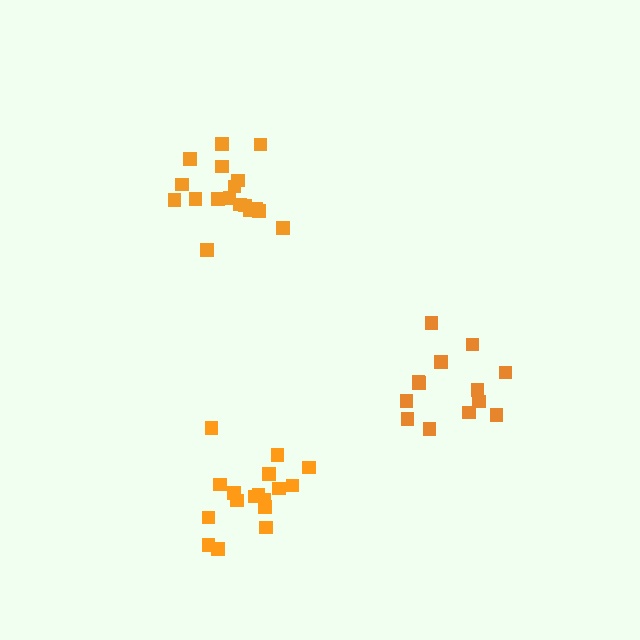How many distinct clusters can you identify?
There are 3 distinct clusters.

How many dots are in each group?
Group 1: 13 dots, Group 2: 18 dots, Group 3: 17 dots (48 total).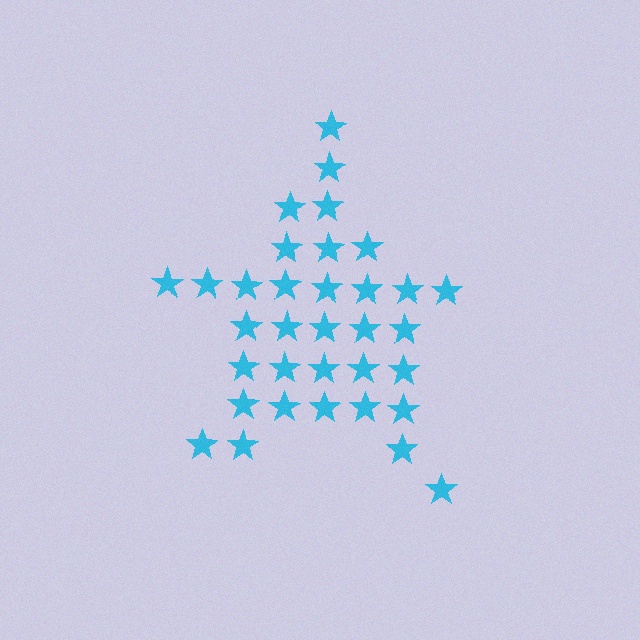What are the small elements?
The small elements are stars.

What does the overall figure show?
The overall figure shows a star.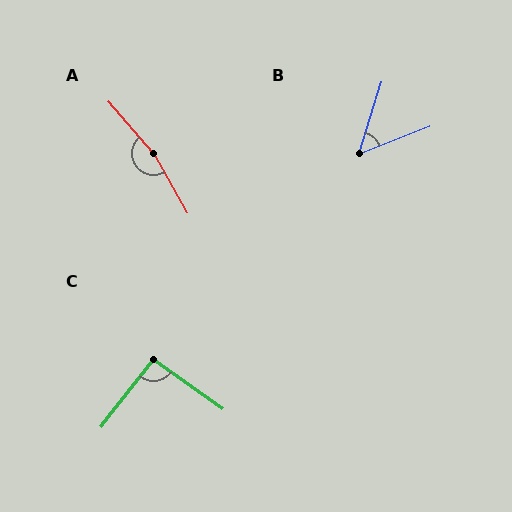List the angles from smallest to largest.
B (51°), C (93°), A (168°).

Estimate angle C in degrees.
Approximately 93 degrees.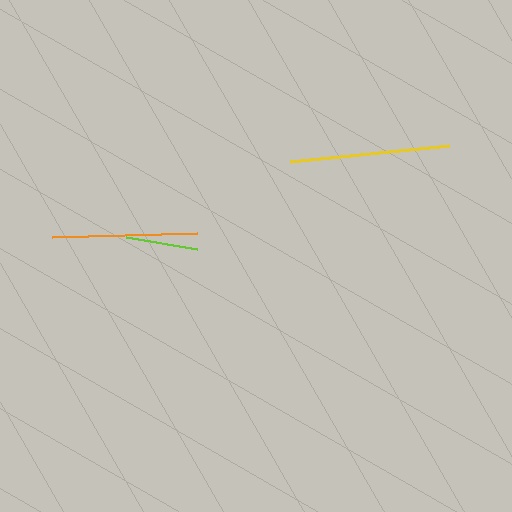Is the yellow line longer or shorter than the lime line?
The yellow line is longer than the lime line.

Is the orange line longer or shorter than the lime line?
The orange line is longer than the lime line.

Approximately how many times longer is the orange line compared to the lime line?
The orange line is approximately 2.0 times the length of the lime line.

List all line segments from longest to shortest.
From longest to shortest: yellow, orange, lime.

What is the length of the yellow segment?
The yellow segment is approximately 160 pixels long.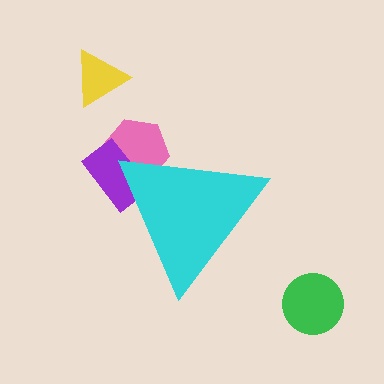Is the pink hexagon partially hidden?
Yes, the pink hexagon is partially hidden behind the cyan triangle.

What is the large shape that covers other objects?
A cyan triangle.